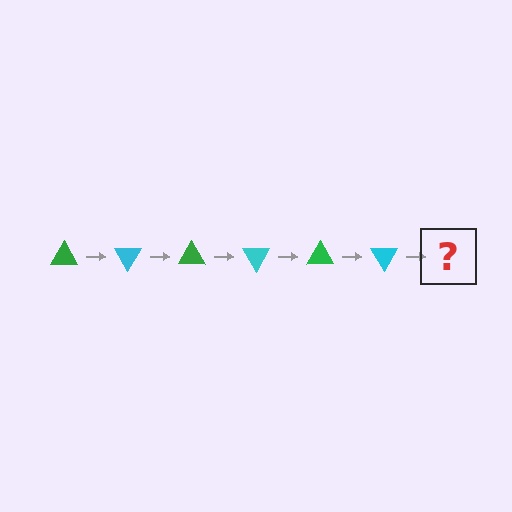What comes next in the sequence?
The next element should be a green triangle, rotated 360 degrees from the start.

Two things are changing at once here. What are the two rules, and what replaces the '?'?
The two rules are that it rotates 60 degrees each step and the color cycles through green and cyan. The '?' should be a green triangle, rotated 360 degrees from the start.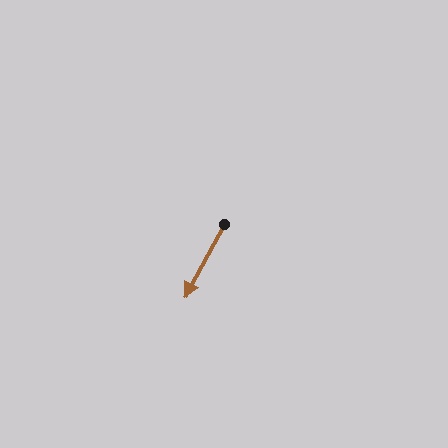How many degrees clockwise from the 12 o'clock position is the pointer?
Approximately 208 degrees.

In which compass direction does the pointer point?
Southwest.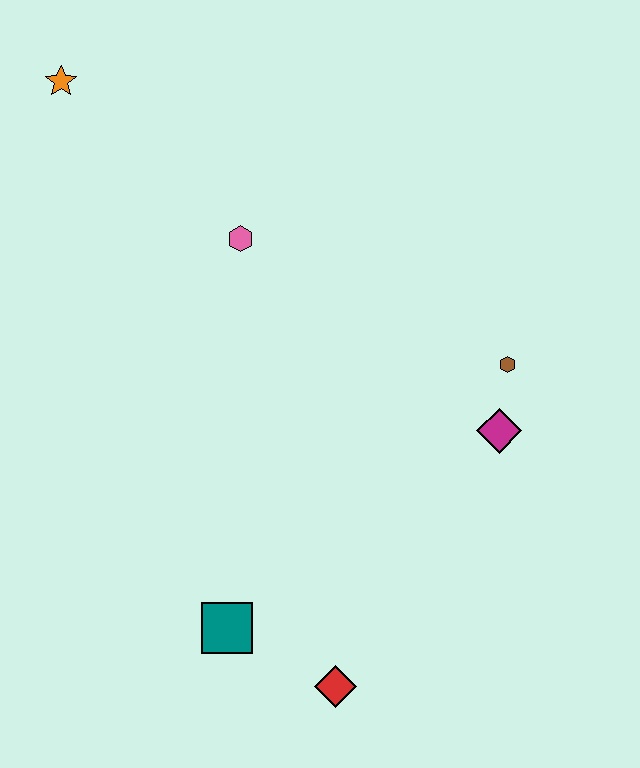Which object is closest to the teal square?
The red diamond is closest to the teal square.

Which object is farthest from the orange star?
The red diamond is farthest from the orange star.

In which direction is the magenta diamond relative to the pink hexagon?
The magenta diamond is to the right of the pink hexagon.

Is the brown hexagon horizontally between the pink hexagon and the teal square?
No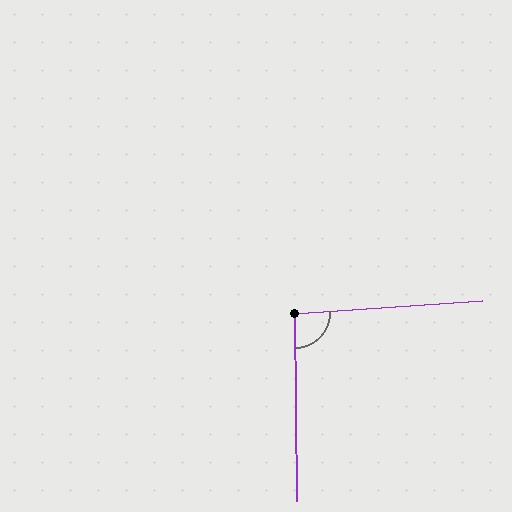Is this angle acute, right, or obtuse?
It is approximately a right angle.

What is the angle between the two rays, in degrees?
Approximately 93 degrees.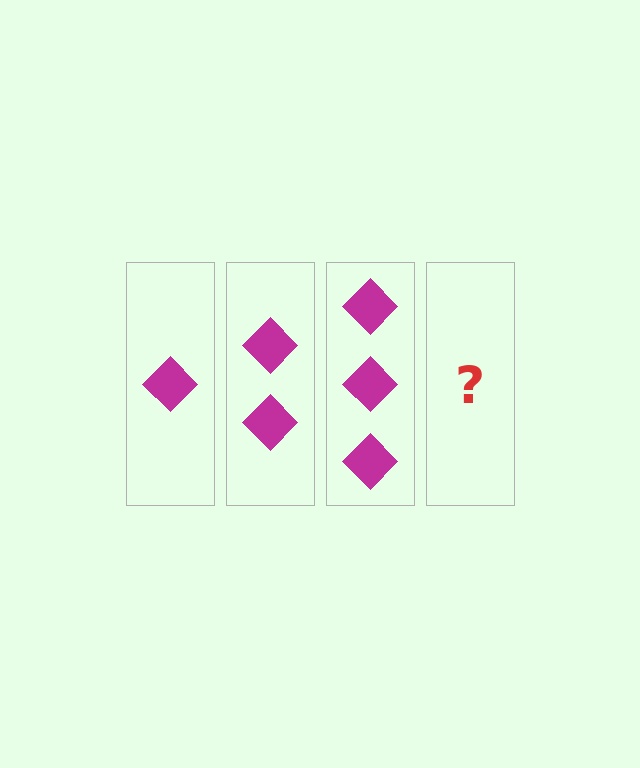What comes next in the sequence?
The next element should be 4 diamonds.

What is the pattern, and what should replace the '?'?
The pattern is that each step adds one more diamond. The '?' should be 4 diamonds.